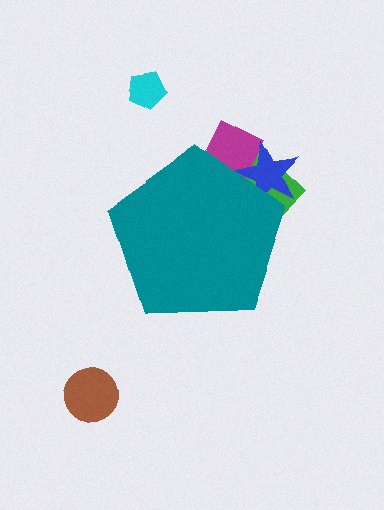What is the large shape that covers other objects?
A teal pentagon.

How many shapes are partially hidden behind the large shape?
3 shapes are partially hidden.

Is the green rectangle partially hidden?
Yes, the green rectangle is partially hidden behind the teal pentagon.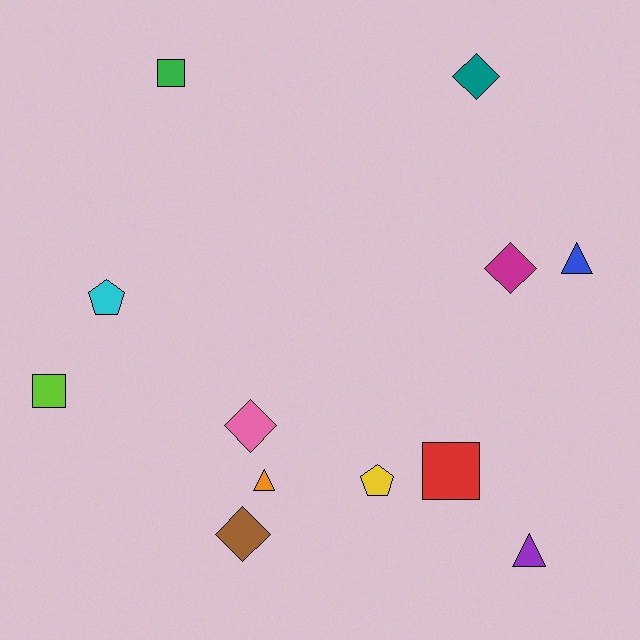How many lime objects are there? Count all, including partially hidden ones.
There is 1 lime object.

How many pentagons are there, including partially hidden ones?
There are 2 pentagons.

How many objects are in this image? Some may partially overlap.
There are 12 objects.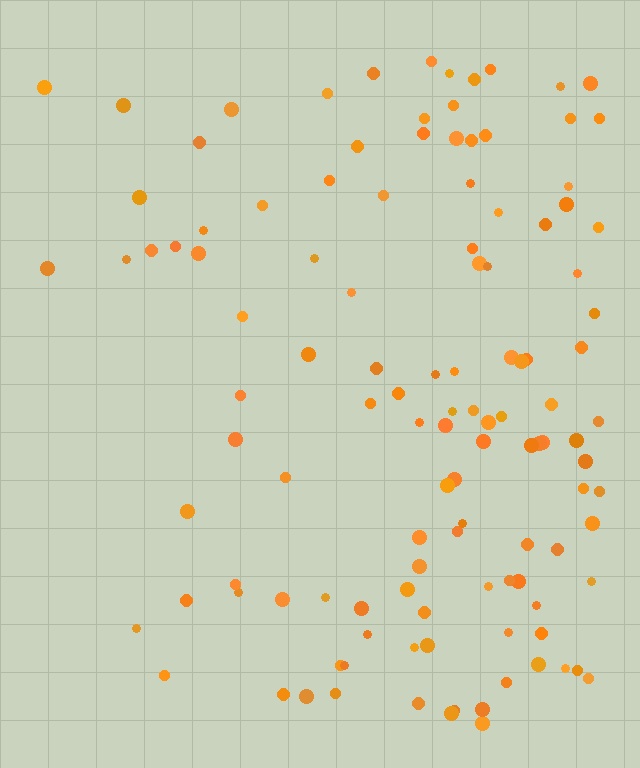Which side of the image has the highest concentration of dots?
The right.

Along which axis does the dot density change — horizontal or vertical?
Horizontal.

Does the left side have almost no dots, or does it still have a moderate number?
Still a moderate number, just noticeably fewer than the right.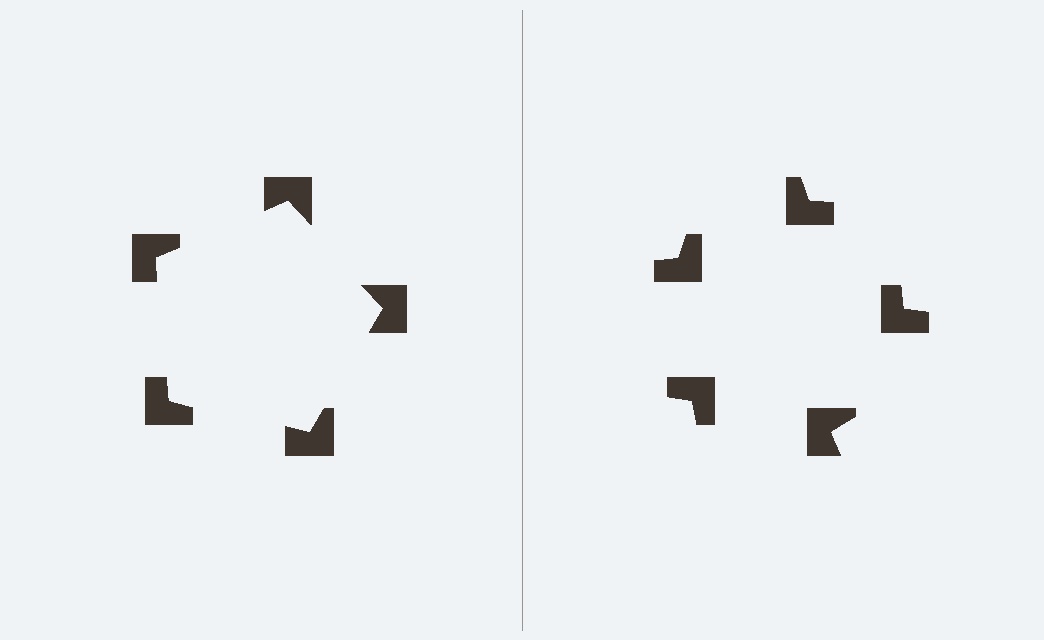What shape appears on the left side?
An illusory pentagon.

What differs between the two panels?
The notched squares are positioned identically on both sides; only the wedge orientations differ. On the left they align to a pentagon; on the right they are misaligned.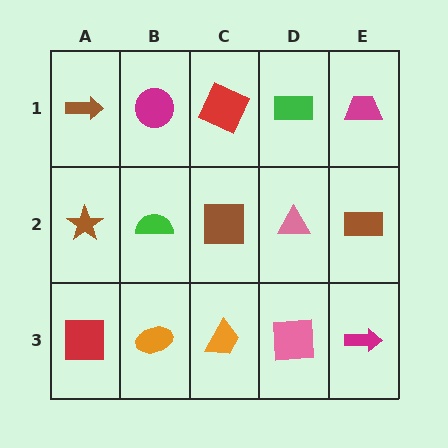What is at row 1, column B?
A magenta circle.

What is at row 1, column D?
A green rectangle.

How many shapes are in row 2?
5 shapes.